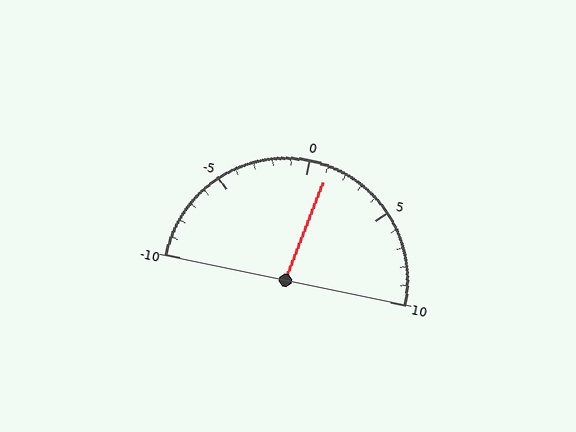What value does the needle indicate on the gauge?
The needle indicates approximately 1.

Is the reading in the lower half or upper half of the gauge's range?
The reading is in the upper half of the range (-10 to 10).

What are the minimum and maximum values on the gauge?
The gauge ranges from -10 to 10.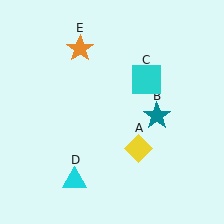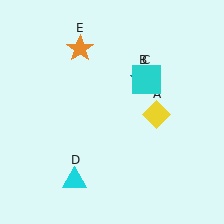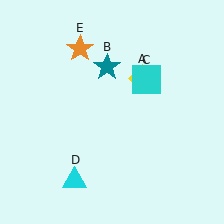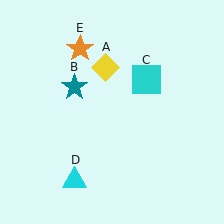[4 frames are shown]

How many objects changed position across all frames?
2 objects changed position: yellow diamond (object A), teal star (object B).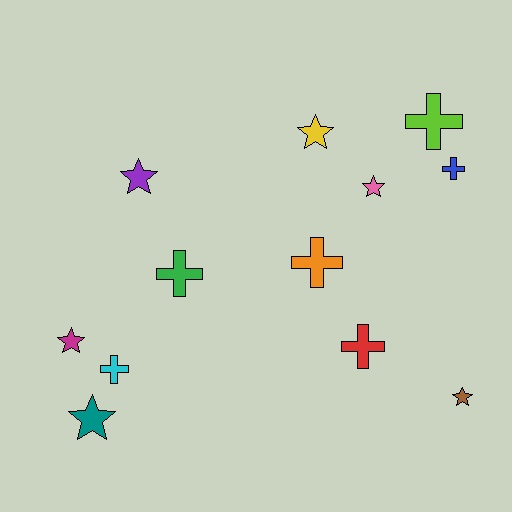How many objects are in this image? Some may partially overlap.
There are 12 objects.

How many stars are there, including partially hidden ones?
There are 6 stars.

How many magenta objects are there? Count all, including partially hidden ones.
There is 1 magenta object.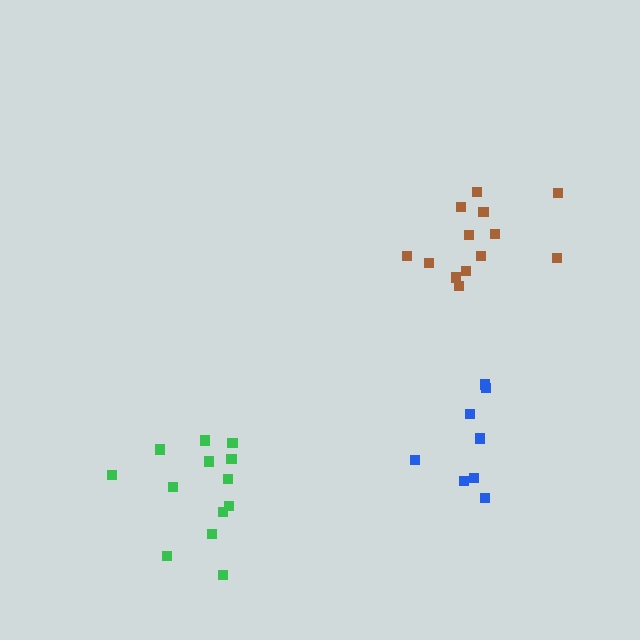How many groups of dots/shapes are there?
There are 3 groups.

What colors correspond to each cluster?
The clusters are colored: brown, green, blue.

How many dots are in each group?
Group 1: 13 dots, Group 2: 13 dots, Group 3: 8 dots (34 total).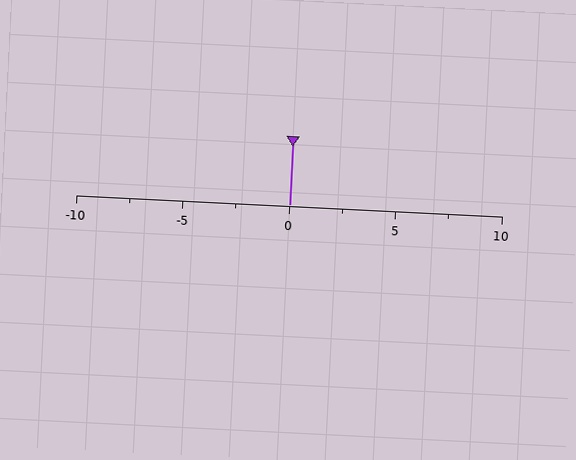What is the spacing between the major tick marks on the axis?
The major ticks are spaced 5 apart.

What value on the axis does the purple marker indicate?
The marker indicates approximately 0.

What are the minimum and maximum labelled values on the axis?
The axis runs from -10 to 10.